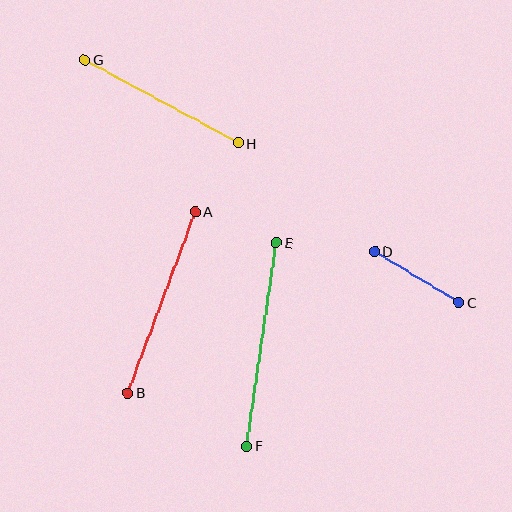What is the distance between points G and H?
The distance is approximately 174 pixels.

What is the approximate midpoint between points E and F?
The midpoint is at approximately (262, 344) pixels.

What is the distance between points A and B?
The distance is approximately 194 pixels.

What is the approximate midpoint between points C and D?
The midpoint is at approximately (417, 277) pixels.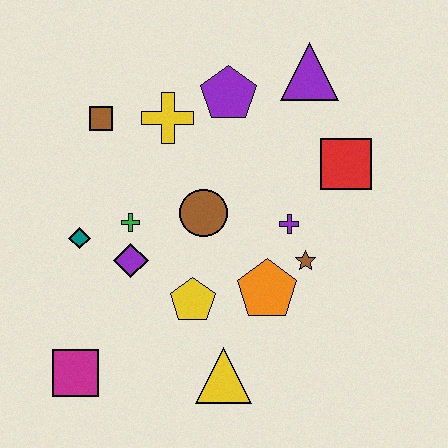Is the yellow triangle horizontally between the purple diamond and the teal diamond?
No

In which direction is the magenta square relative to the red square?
The magenta square is to the left of the red square.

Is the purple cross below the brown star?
No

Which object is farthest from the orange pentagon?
The brown square is farthest from the orange pentagon.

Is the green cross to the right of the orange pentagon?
No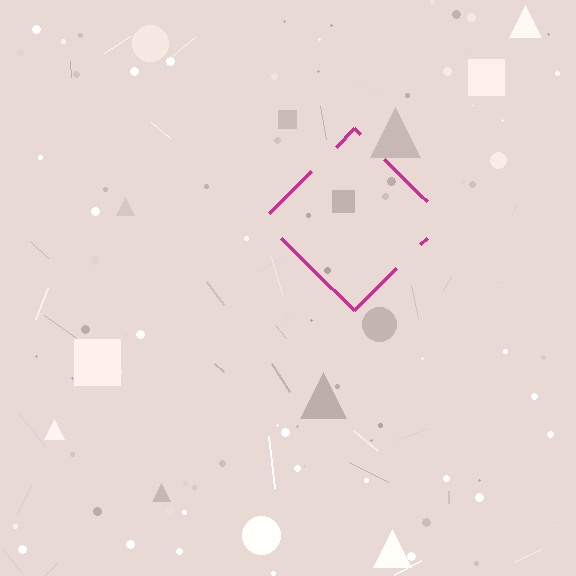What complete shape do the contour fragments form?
The contour fragments form a diamond.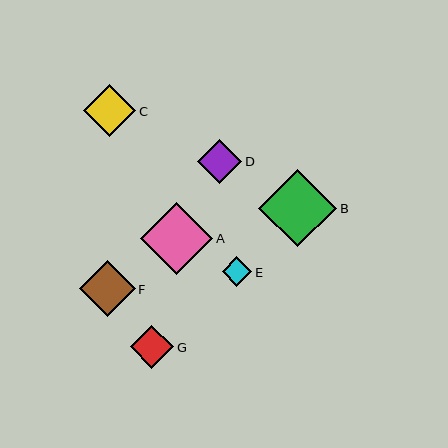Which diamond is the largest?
Diamond B is the largest with a size of approximately 78 pixels.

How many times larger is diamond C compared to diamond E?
Diamond C is approximately 1.8 times the size of diamond E.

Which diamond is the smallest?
Diamond E is the smallest with a size of approximately 30 pixels.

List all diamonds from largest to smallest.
From largest to smallest: B, A, F, C, D, G, E.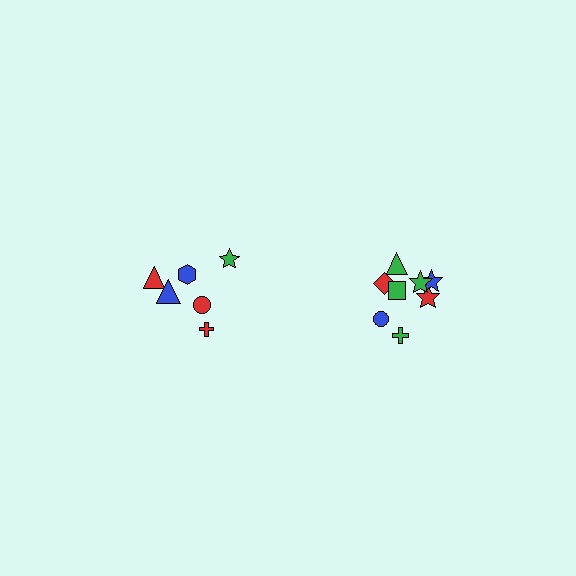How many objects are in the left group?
There are 6 objects.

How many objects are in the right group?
There are 8 objects.